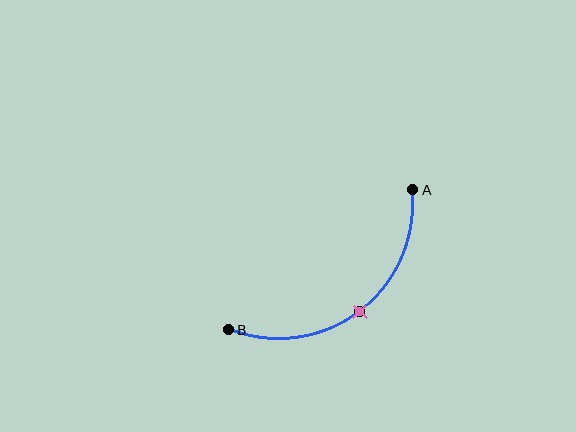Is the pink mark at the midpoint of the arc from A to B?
Yes. The pink mark lies on the arc at equal arc-length from both A and B — it is the arc midpoint.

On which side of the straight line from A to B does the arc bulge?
The arc bulges below and to the right of the straight line connecting A and B.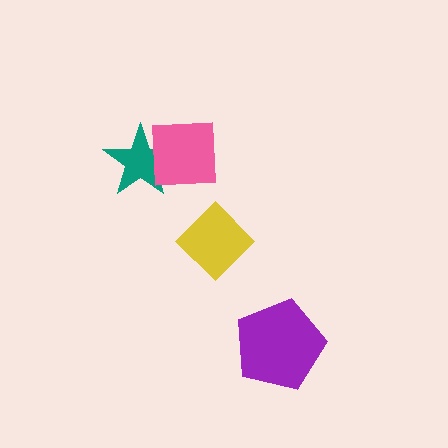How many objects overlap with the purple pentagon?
0 objects overlap with the purple pentagon.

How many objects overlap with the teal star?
1 object overlaps with the teal star.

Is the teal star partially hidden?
Yes, it is partially covered by another shape.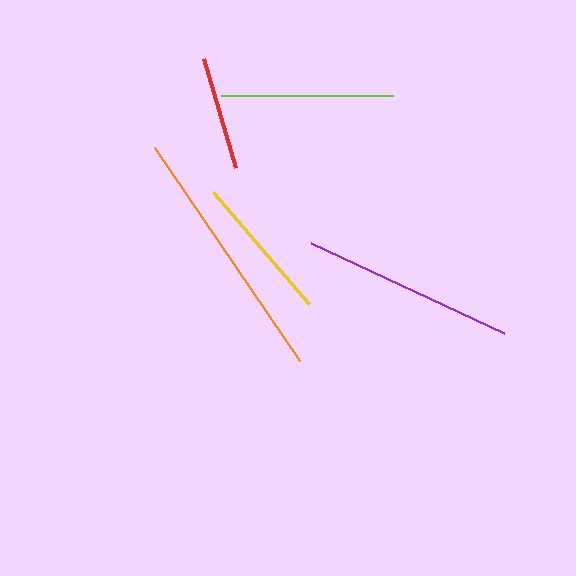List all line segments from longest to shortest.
From longest to shortest: orange, purple, lime, yellow, red.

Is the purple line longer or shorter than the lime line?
The purple line is longer than the lime line.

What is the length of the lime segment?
The lime segment is approximately 172 pixels long.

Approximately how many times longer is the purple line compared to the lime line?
The purple line is approximately 1.2 times the length of the lime line.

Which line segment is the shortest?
The red line is the shortest at approximately 114 pixels.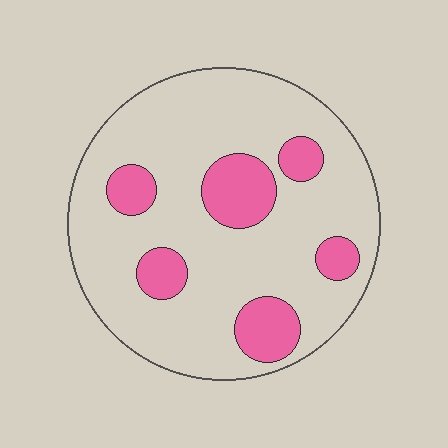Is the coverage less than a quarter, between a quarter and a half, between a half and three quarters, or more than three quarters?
Less than a quarter.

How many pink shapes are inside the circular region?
6.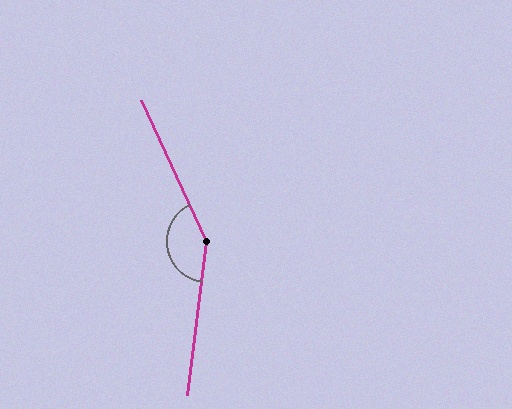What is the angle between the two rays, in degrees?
Approximately 148 degrees.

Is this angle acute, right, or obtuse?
It is obtuse.